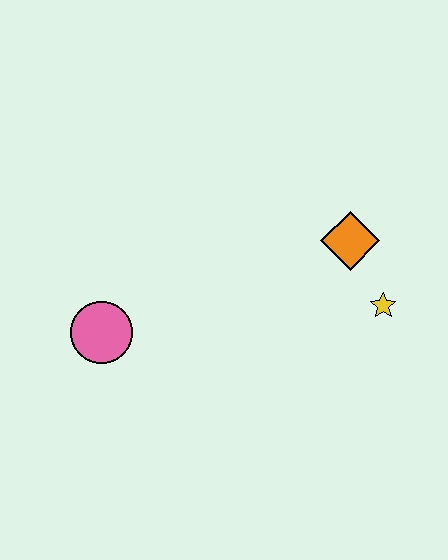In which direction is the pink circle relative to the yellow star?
The pink circle is to the left of the yellow star.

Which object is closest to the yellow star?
The orange diamond is closest to the yellow star.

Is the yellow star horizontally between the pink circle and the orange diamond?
No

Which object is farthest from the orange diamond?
The pink circle is farthest from the orange diamond.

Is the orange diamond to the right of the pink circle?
Yes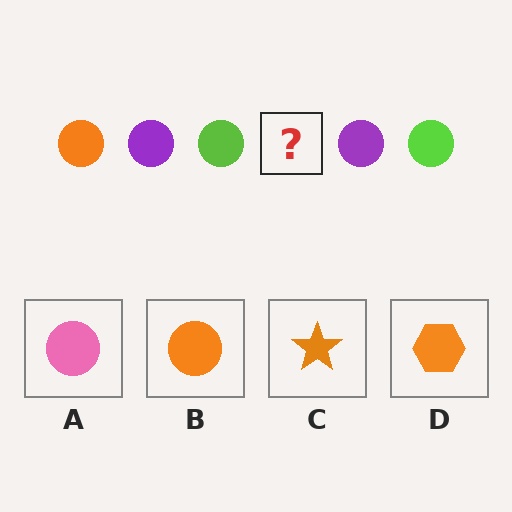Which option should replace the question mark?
Option B.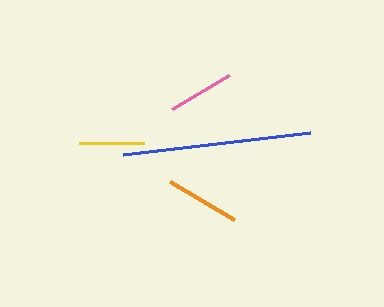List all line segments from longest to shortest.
From longest to shortest: blue, orange, pink, yellow.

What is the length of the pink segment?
The pink segment is approximately 66 pixels long.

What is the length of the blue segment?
The blue segment is approximately 188 pixels long.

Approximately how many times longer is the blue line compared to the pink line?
The blue line is approximately 2.8 times the length of the pink line.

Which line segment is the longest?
The blue line is the longest at approximately 188 pixels.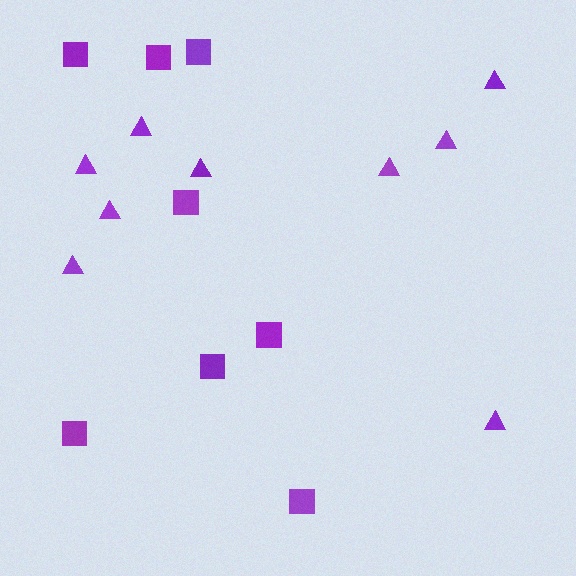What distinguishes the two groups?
There are 2 groups: one group of triangles (9) and one group of squares (8).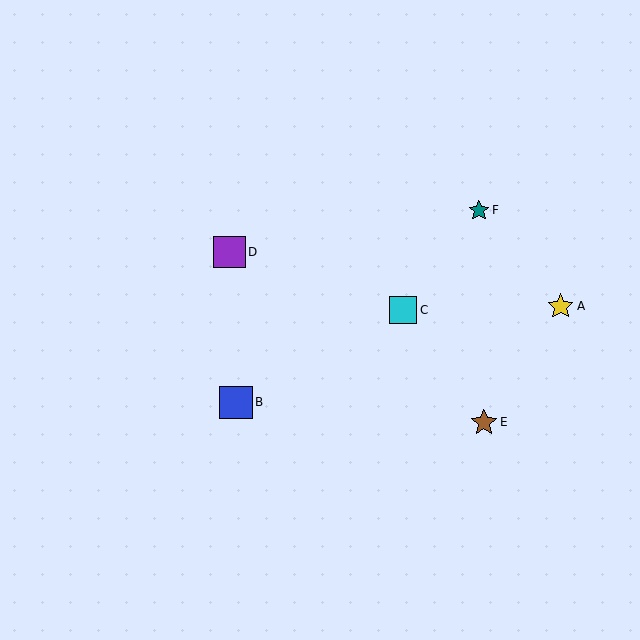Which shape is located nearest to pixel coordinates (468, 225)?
The teal star (labeled F) at (479, 210) is nearest to that location.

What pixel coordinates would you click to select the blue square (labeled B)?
Click at (236, 402) to select the blue square B.